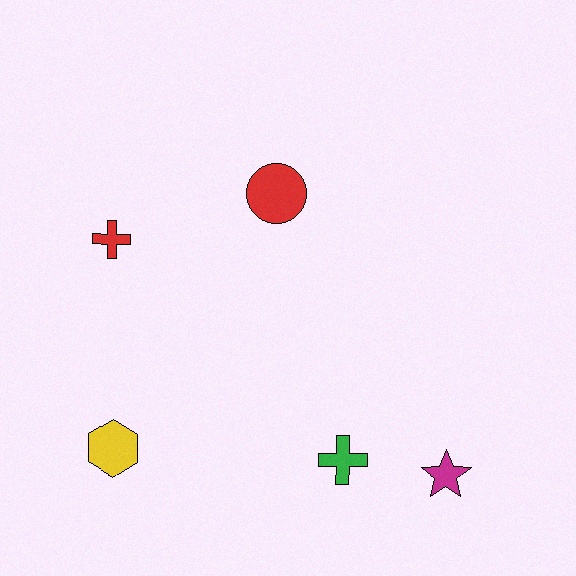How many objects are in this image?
There are 5 objects.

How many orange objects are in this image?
There are no orange objects.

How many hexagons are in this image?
There is 1 hexagon.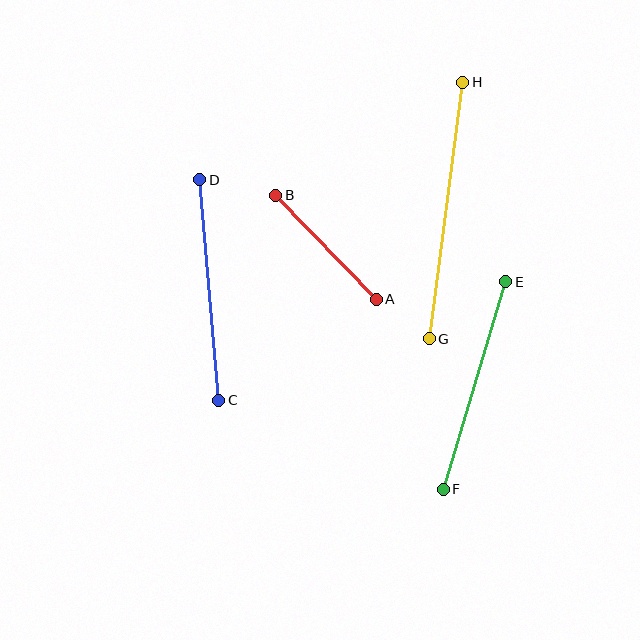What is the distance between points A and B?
The distance is approximately 145 pixels.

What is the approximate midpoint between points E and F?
The midpoint is at approximately (475, 385) pixels.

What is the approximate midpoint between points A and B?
The midpoint is at approximately (326, 247) pixels.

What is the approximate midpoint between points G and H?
The midpoint is at approximately (446, 210) pixels.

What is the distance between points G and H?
The distance is approximately 259 pixels.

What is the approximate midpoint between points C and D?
The midpoint is at approximately (209, 290) pixels.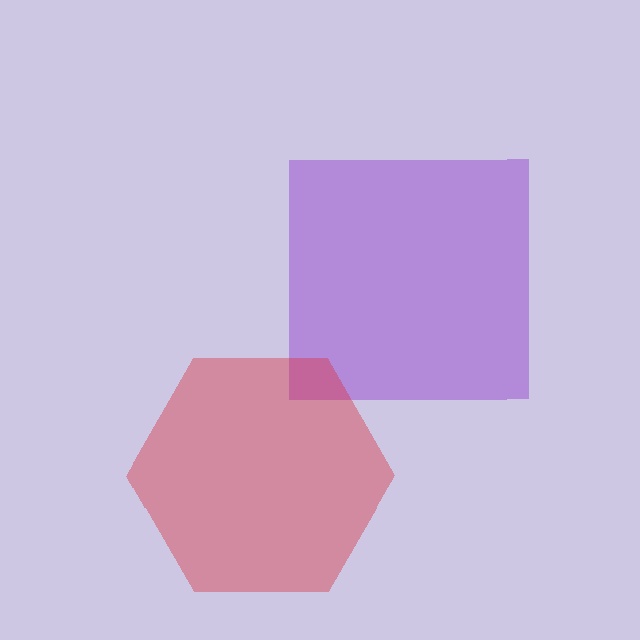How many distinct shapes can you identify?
There are 2 distinct shapes: a purple square, a red hexagon.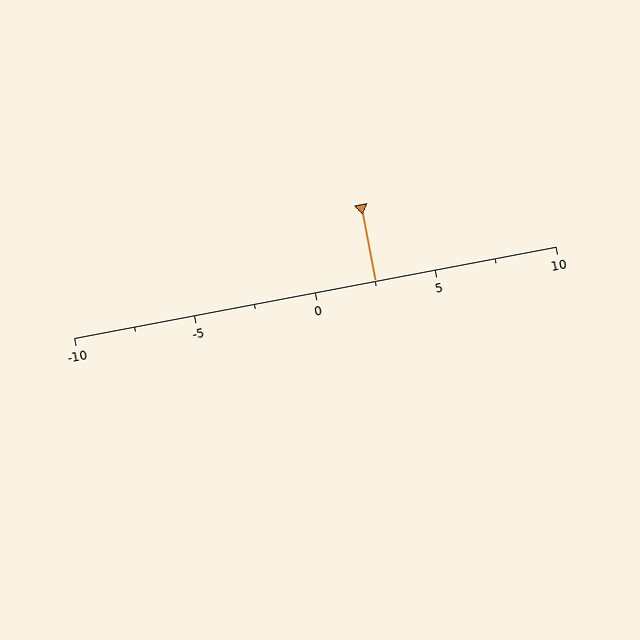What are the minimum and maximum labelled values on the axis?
The axis runs from -10 to 10.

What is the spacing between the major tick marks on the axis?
The major ticks are spaced 5 apart.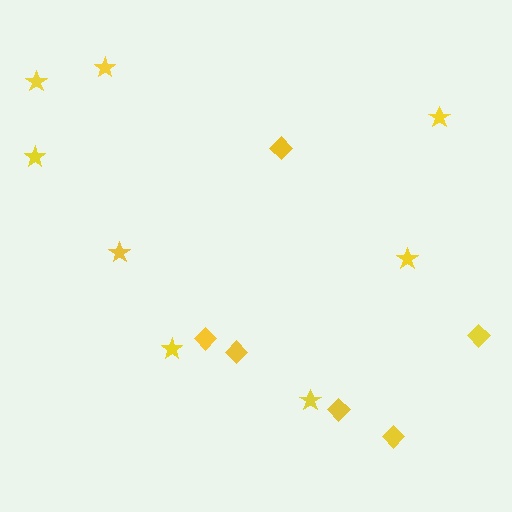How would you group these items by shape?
There are 2 groups: one group of diamonds (6) and one group of stars (8).